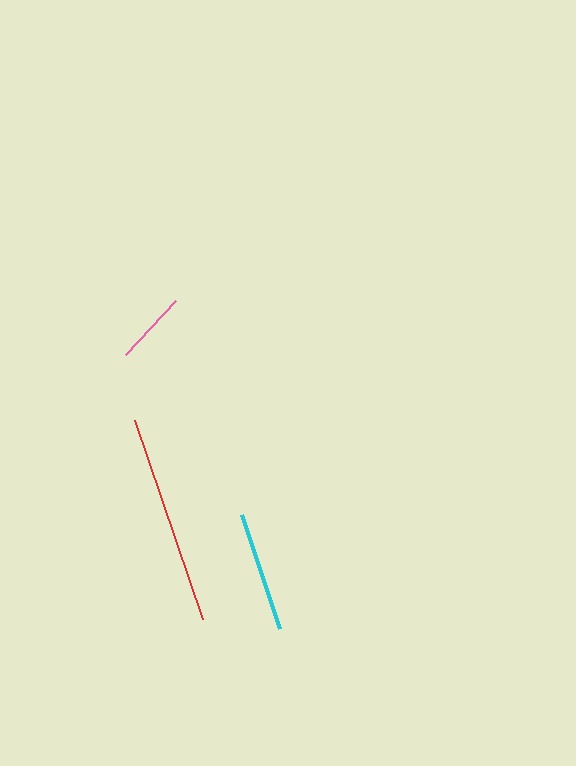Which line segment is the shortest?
The pink line is the shortest at approximately 73 pixels.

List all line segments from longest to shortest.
From longest to shortest: red, cyan, pink.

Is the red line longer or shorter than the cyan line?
The red line is longer than the cyan line.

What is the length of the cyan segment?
The cyan segment is approximately 120 pixels long.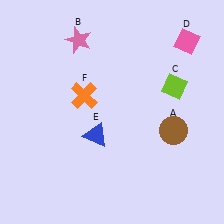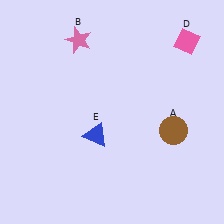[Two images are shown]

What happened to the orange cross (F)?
The orange cross (F) was removed in Image 2. It was in the top-left area of Image 1.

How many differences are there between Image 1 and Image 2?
There are 2 differences between the two images.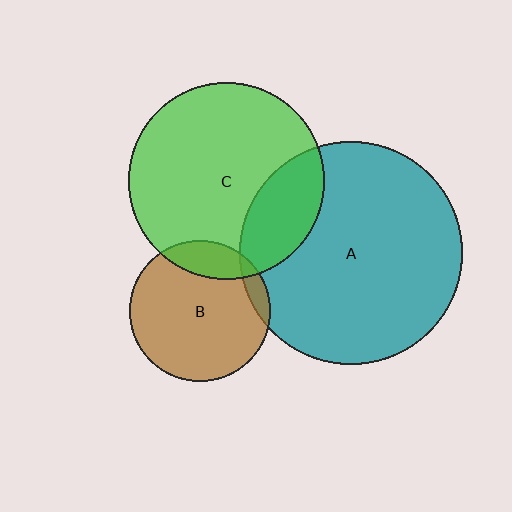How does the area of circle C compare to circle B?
Approximately 1.9 times.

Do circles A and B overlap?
Yes.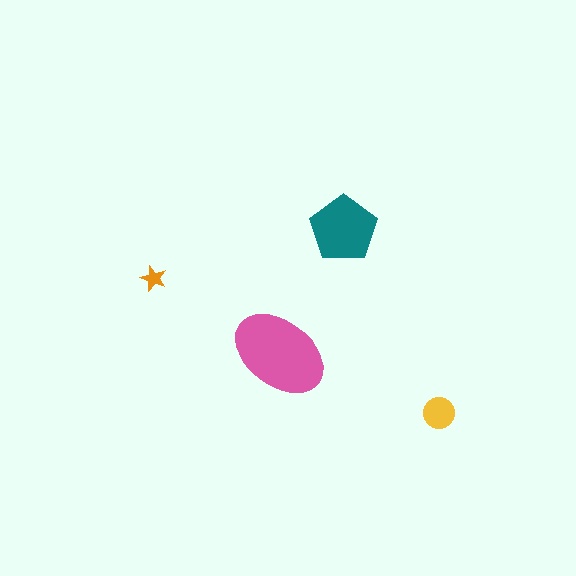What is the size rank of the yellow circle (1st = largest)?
3rd.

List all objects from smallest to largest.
The orange star, the yellow circle, the teal pentagon, the pink ellipse.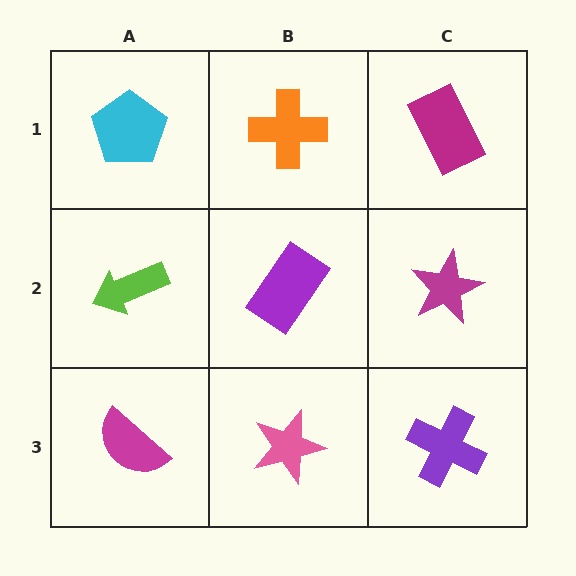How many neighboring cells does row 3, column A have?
2.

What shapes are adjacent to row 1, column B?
A purple rectangle (row 2, column B), a cyan pentagon (row 1, column A), a magenta rectangle (row 1, column C).